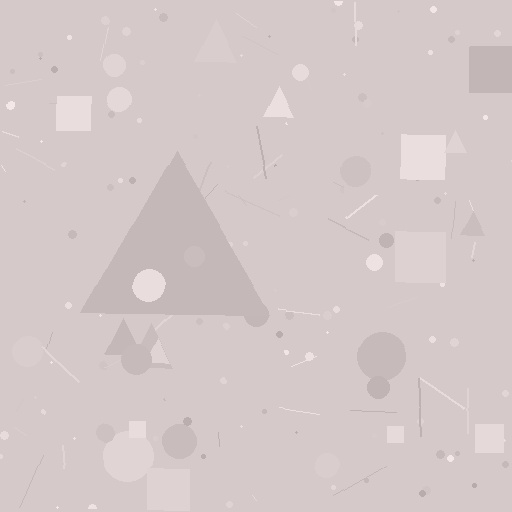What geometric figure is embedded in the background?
A triangle is embedded in the background.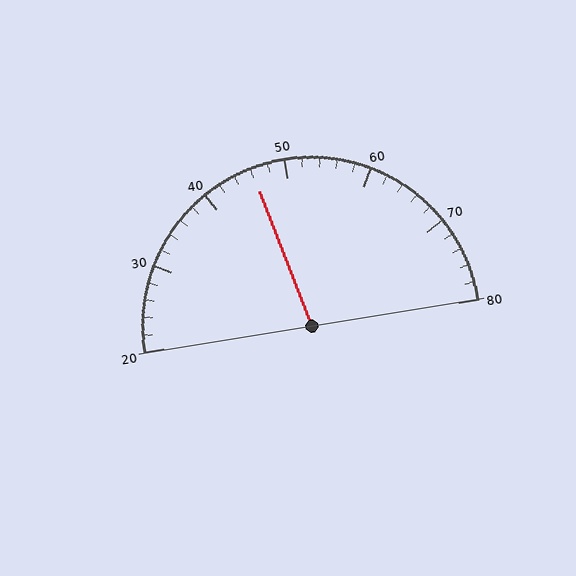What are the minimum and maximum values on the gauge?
The gauge ranges from 20 to 80.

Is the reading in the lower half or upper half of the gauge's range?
The reading is in the lower half of the range (20 to 80).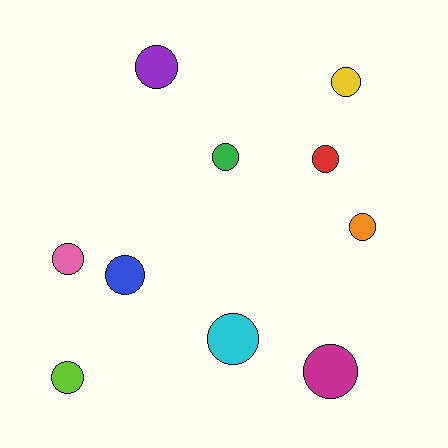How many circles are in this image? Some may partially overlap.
There are 10 circles.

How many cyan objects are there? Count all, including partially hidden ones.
There is 1 cyan object.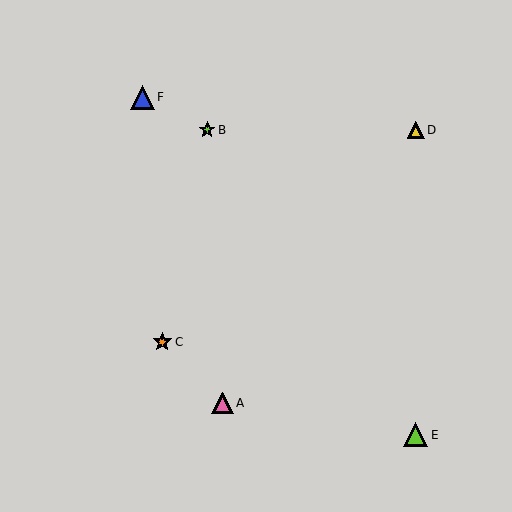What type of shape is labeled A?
Shape A is a pink triangle.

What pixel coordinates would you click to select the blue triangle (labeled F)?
Click at (142, 97) to select the blue triangle F.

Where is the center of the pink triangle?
The center of the pink triangle is at (222, 403).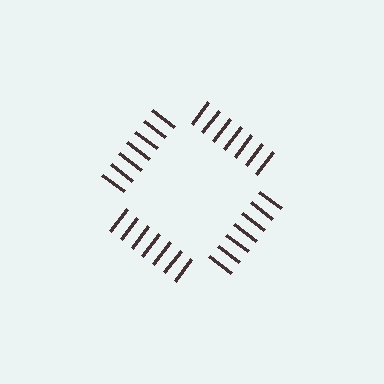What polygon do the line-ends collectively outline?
An illusory square — the line segments terminate on its edges but no continuous stroke is drawn.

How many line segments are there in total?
28 — 7 along each of the 4 edges.